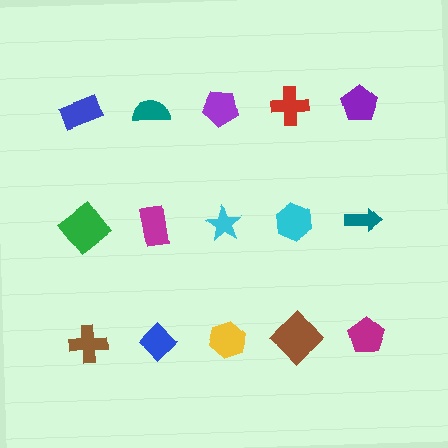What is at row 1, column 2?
A teal semicircle.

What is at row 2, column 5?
A teal arrow.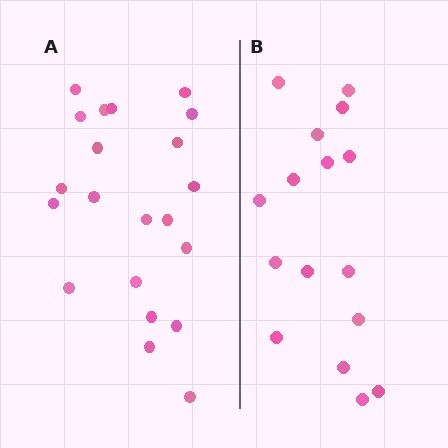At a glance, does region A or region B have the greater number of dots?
Region A (the left region) has more dots.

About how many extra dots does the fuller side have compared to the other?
Region A has about 5 more dots than region B.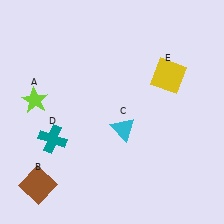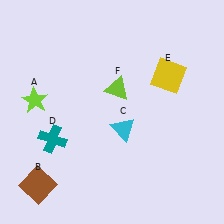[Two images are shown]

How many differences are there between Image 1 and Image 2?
There is 1 difference between the two images.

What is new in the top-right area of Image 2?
A lime triangle (F) was added in the top-right area of Image 2.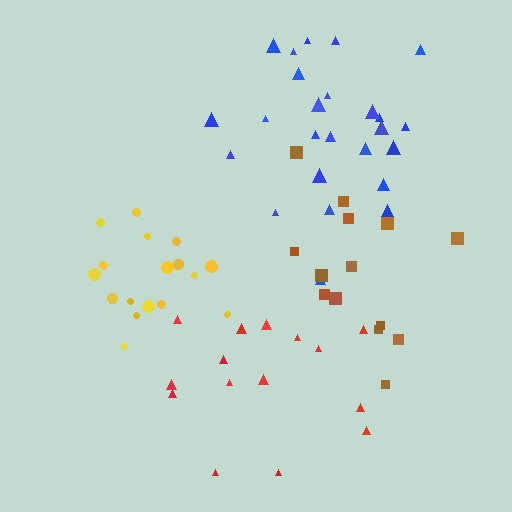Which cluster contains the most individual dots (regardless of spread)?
Blue (25).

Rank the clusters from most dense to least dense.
yellow, blue, brown, red.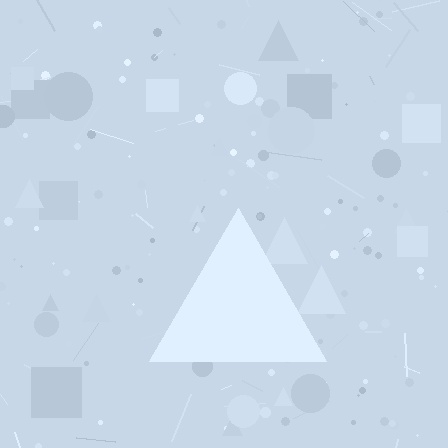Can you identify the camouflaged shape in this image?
The camouflaged shape is a triangle.